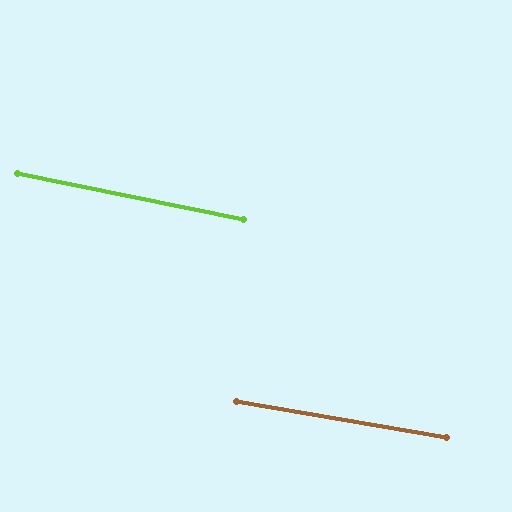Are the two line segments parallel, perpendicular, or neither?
Parallel — their directions differ by only 1.7°.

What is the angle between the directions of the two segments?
Approximately 2 degrees.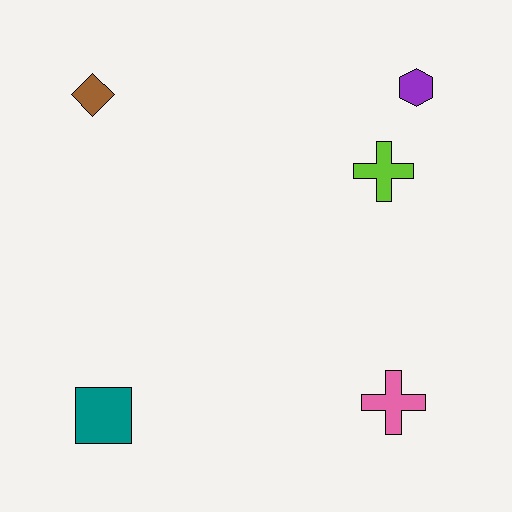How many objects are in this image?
There are 5 objects.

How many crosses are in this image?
There are 2 crosses.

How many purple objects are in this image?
There is 1 purple object.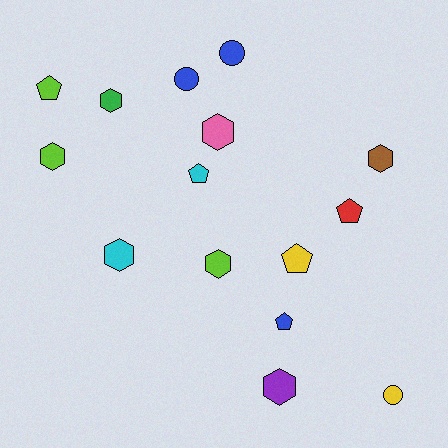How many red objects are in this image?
There is 1 red object.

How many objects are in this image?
There are 15 objects.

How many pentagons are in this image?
There are 5 pentagons.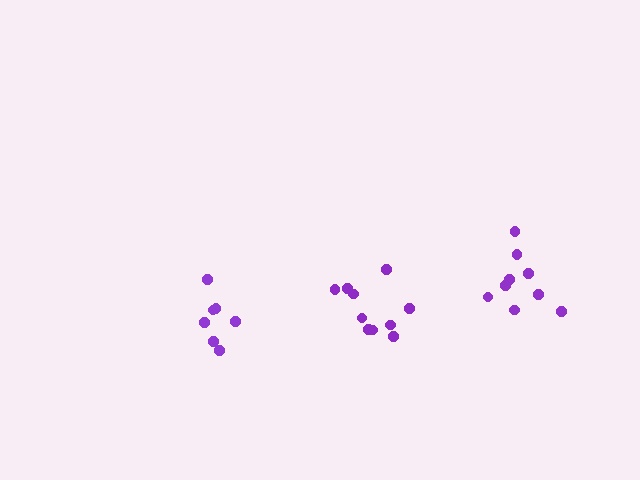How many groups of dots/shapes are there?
There are 3 groups.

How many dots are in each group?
Group 1: 7 dots, Group 2: 10 dots, Group 3: 9 dots (26 total).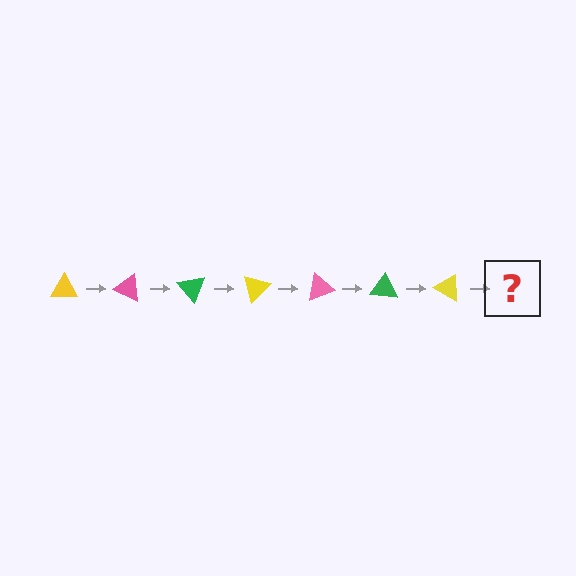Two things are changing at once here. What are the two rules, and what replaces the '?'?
The two rules are that it rotates 25 degrees each step and the color cycles through yellow, pink, and green. The '?' should be a pink triangle, rotated 175 degrees from the start.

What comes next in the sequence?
The next element should be a pink triangle, rotated 175 degrees from the start.